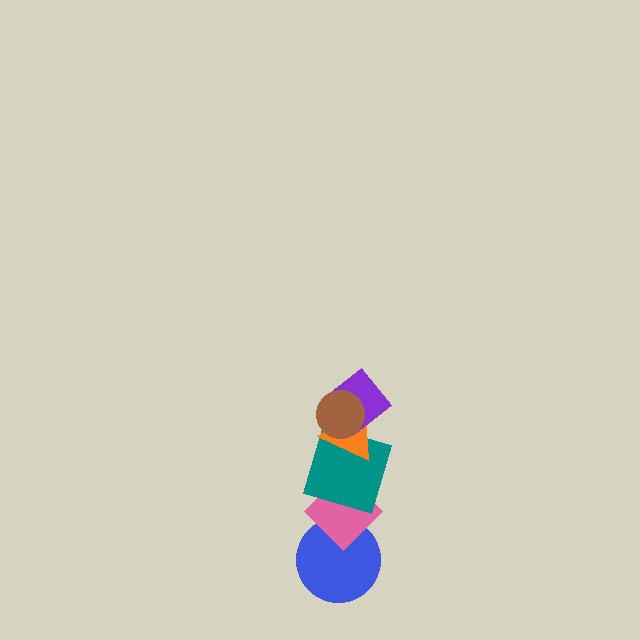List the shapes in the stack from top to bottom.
From top to bottom: the brown circle, the purple diamond, the orange triangle, the teal square, the pink diamond, the blue circle.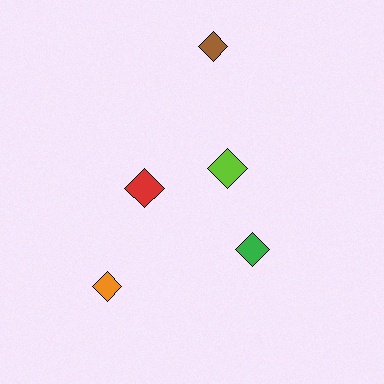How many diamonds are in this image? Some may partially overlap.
There are 5 diamonds.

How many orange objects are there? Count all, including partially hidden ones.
There is 1 orange object.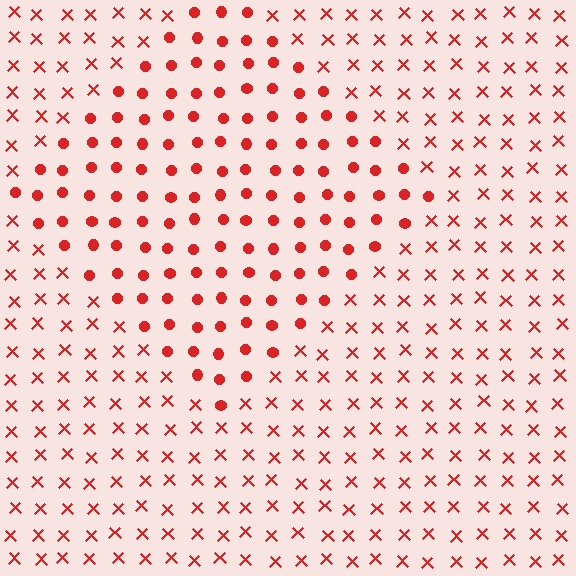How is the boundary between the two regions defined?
The boundary is defined by a change in element shape: circles inside vs. X marks outside. All elements share the same color and spacing.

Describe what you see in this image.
The image is filled with small red elements arranged in a uniform grid. A diamond-shaped region contains circles, while the surrounding area contains X marks. The boundary is defined purely by the change in element shape.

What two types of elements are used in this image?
The image uses circles inside the diamond region and X marks outside it.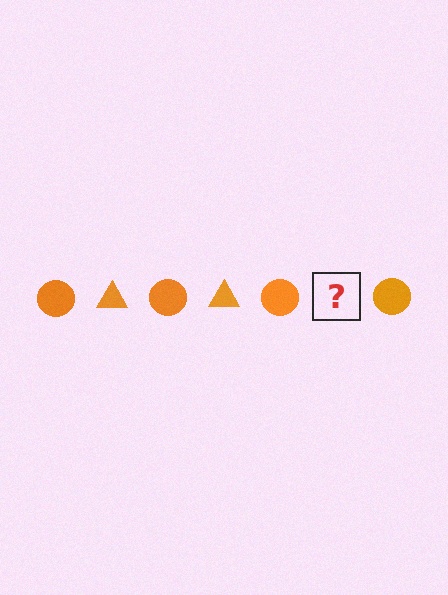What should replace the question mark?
The question mark should be replaced with an orange triangle.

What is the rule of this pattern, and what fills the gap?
The rule is that the pattern cycles through circle, triangle shapes in orange. The gap should be filled with an orange triangle.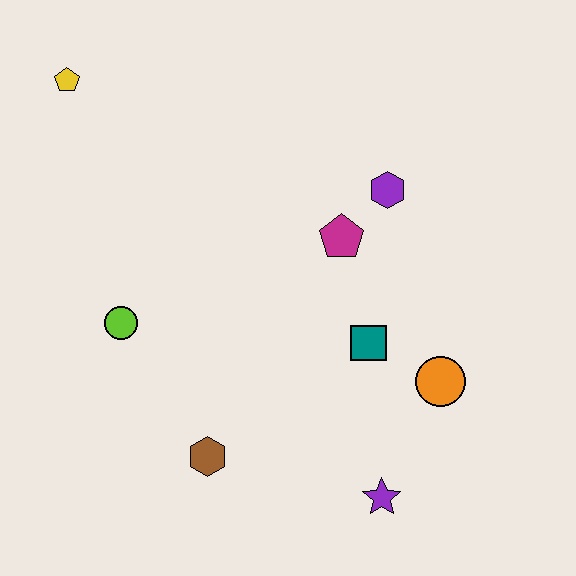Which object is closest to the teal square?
The orange circle is closest to the teal square.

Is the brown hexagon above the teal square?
No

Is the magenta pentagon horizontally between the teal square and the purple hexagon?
No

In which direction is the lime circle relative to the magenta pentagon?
The lime circle is to the left of the magenta pentagon.